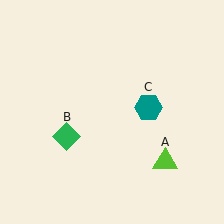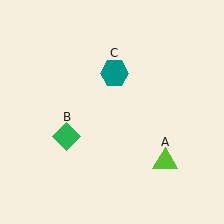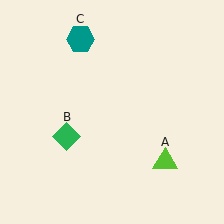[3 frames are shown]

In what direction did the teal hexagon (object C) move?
The teal hexagon (object C) moved up and to the left.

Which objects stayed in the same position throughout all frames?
Lime triangle (object A) and green diamond (object B) remained stationary.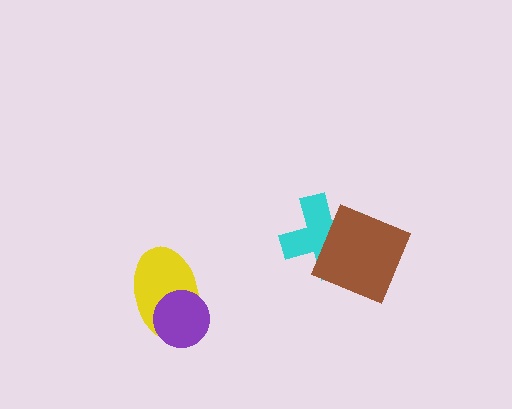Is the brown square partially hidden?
No, no other shape covers it.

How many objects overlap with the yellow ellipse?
1 object overlaps with the yellow ellipse.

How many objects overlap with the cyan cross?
1 object overlaps with the cyan cross.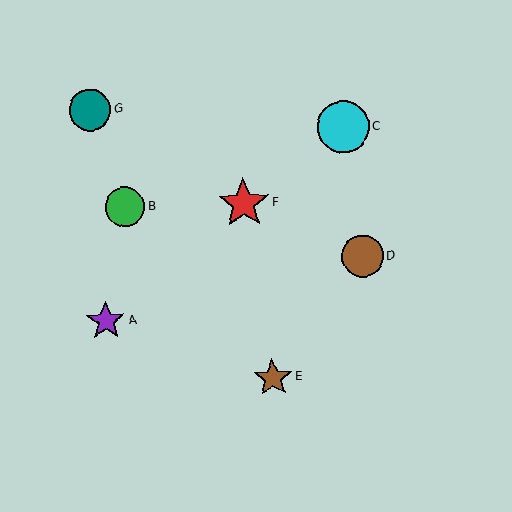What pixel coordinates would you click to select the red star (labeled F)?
Click at (244, 204) to select the red star F.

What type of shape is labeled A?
Shape A is a purple star.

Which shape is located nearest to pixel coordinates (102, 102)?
The teal circle (labeled G) at (90, 110) is nearest to that location.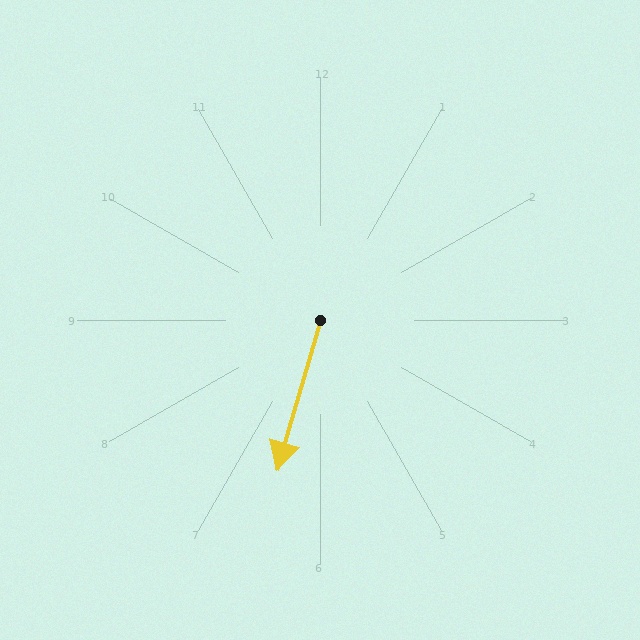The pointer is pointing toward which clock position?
Roughly 7 o'clock.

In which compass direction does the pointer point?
South.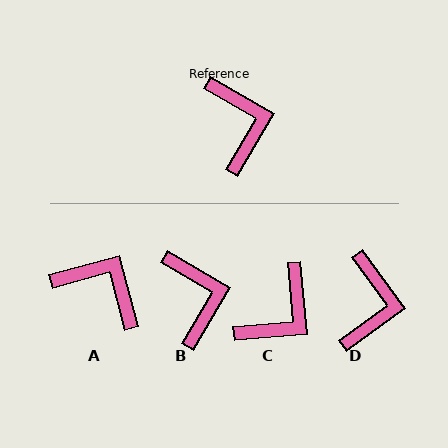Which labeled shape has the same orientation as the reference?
B.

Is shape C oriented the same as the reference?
No, it is off by about 55 degrees.